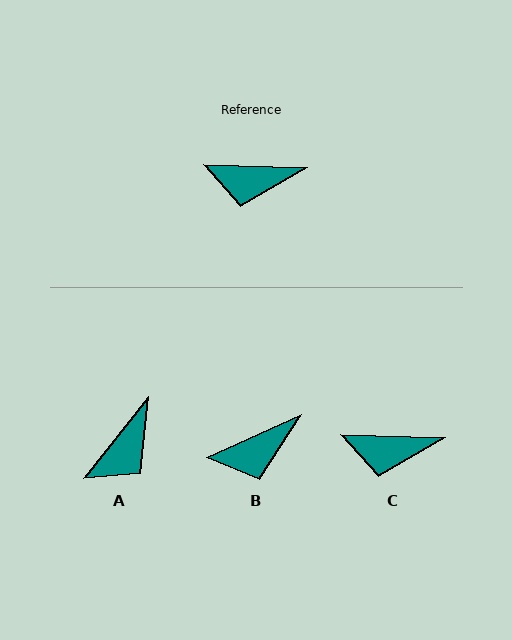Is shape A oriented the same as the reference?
No, it is off by about 54 degrees.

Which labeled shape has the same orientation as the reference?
C.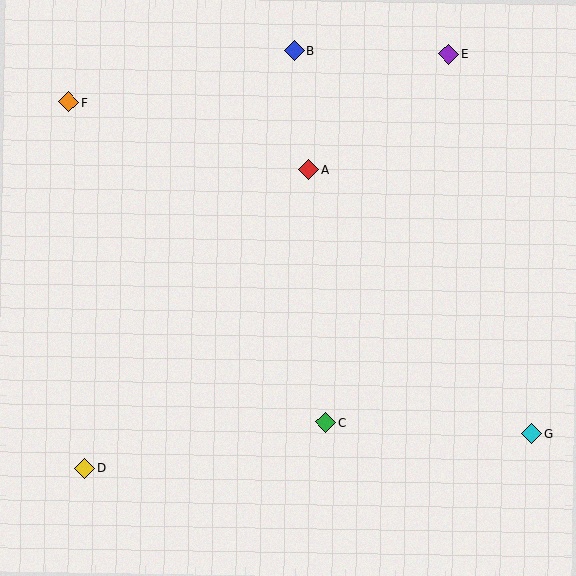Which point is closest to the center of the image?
Point A at (309, 169) is closest to the center.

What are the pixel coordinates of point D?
Point D is at (85, 468).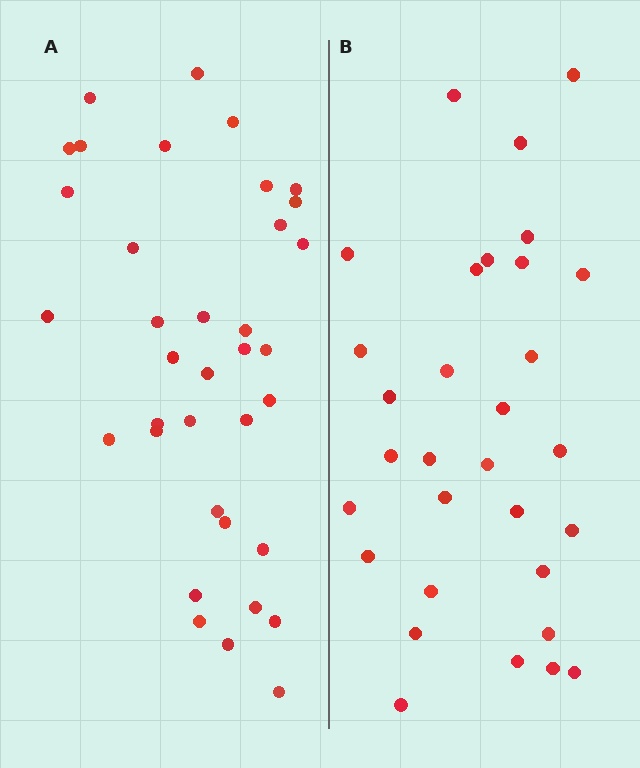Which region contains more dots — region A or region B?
Region A (the left region) has more dots.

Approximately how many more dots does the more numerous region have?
Region A has about 5 more dots than region B.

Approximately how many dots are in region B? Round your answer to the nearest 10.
About 30 dots. (The exact count is 31, which rounds to 30.)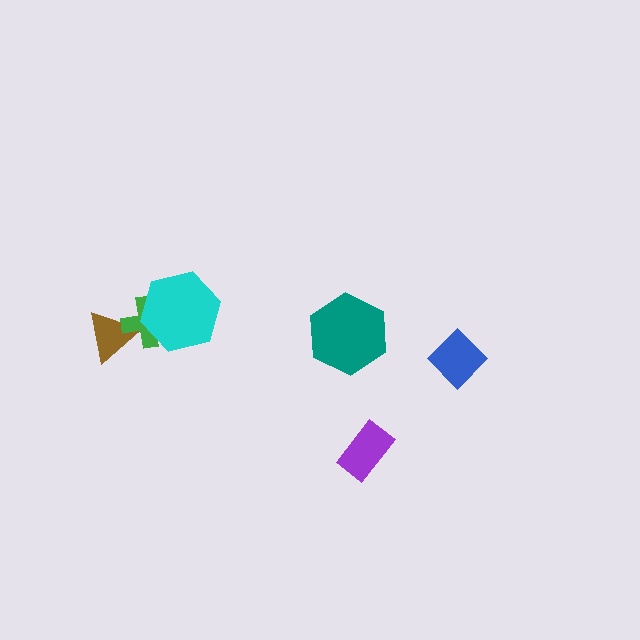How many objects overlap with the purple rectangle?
0 objects overlap with the purple rectangle.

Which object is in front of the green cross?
The cyan hexagon is in front of the green cross.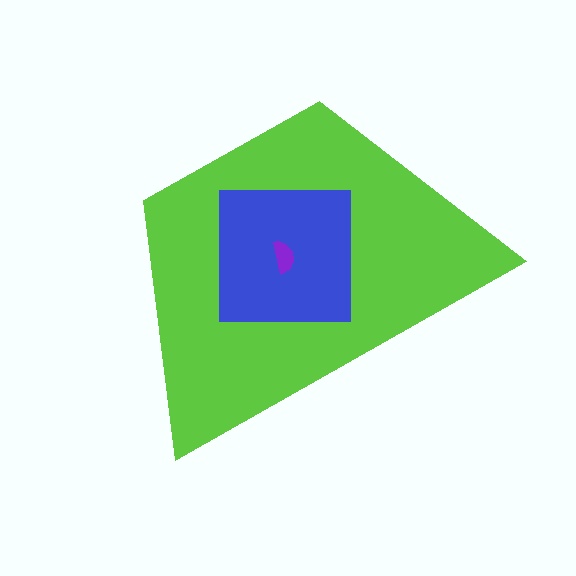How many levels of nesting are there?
3.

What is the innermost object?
The purple semicircle.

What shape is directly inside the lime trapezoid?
The blue square.